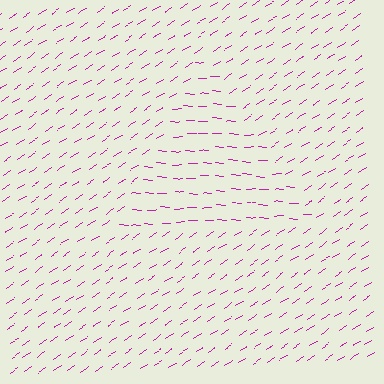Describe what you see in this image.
The image is filled with small magenta line segments. A triangle region in the image has lines oriented differently from the surrounding lines, creating a visible texture boundary.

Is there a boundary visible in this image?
Yes, there is a texture boundary formed by a change in line orientation.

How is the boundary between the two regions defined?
The boundary is defined purely by a change in line orientation (approximately 36 degrees difference). All lines are the same color and thickness.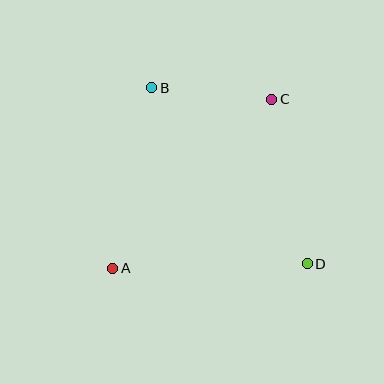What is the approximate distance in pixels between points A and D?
The distance between A and D is approximately 195 pixels.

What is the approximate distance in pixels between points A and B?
The distance between A and B is approximately 185 pixels.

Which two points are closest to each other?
Points B and C are closest to each other.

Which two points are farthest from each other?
Points B and D are farthest from each other.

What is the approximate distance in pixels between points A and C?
The distance between A and C is approximately 232 pixels.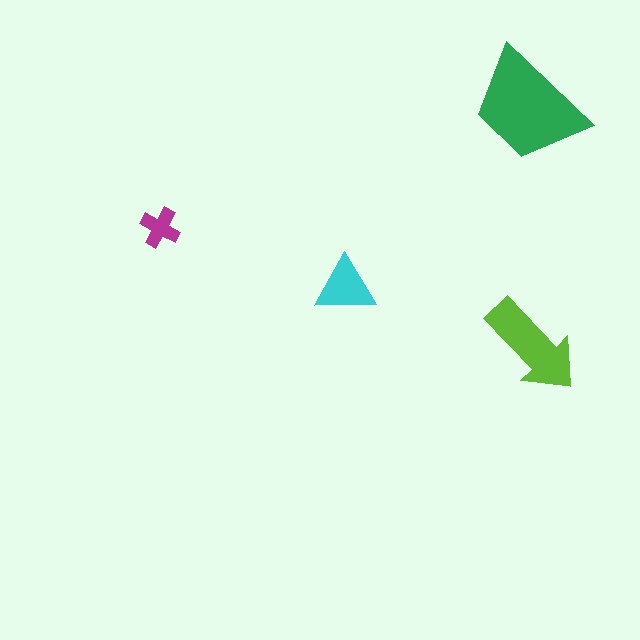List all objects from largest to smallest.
The green trapezoid, the lime arrow, the cyan triangle, the magenta cross.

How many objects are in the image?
There are 4 objects in the image.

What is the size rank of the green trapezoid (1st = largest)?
1st.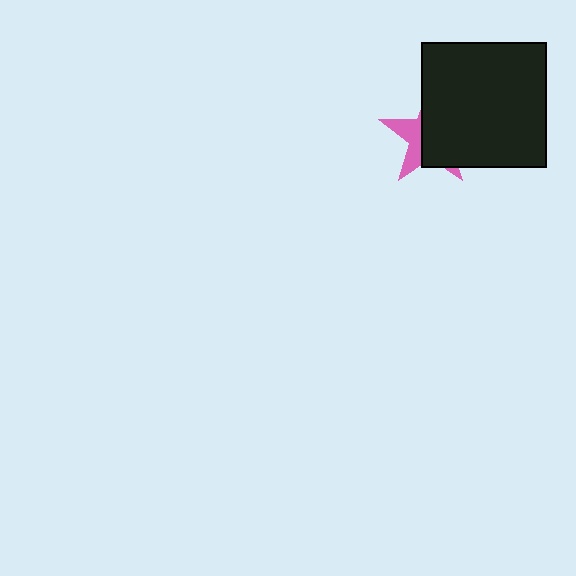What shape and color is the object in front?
The object in front is a black square.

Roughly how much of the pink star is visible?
A small part of it is visible (roughly 37%).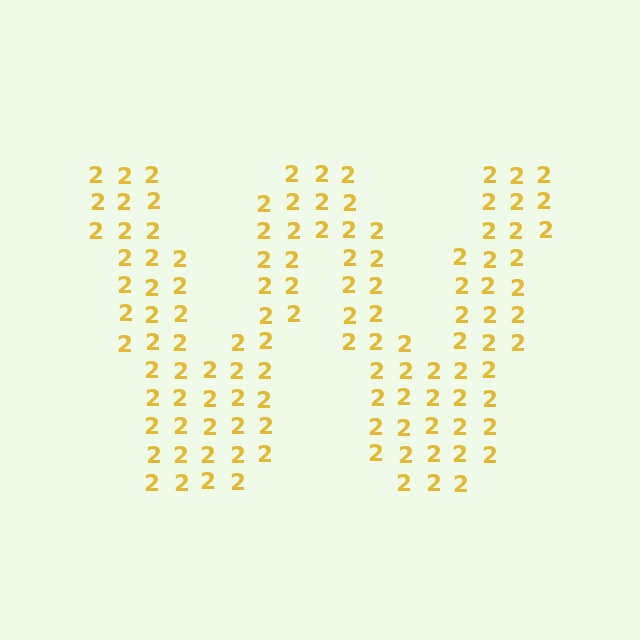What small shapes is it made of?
It is made of small digit 2's.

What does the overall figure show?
The overall figure shows the letter W.